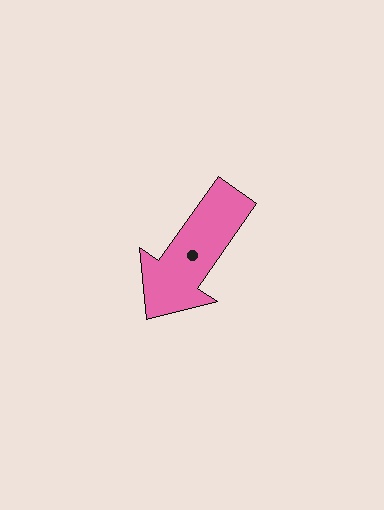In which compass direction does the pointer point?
Southwest.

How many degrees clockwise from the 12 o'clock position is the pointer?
Approximately 215 degrees.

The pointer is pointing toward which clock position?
Roughly 7 o'clock.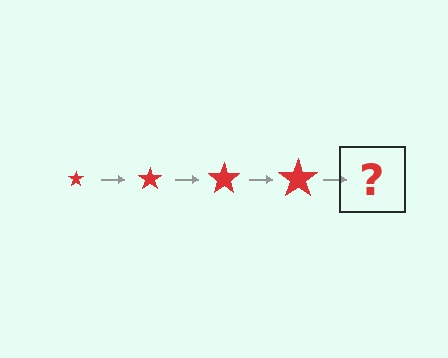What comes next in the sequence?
The next element should be a red star, larger than the previous one.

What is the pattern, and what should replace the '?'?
The pattern is that the star gets progressively larger each step. The '?' should be a red star, larger than the previous one.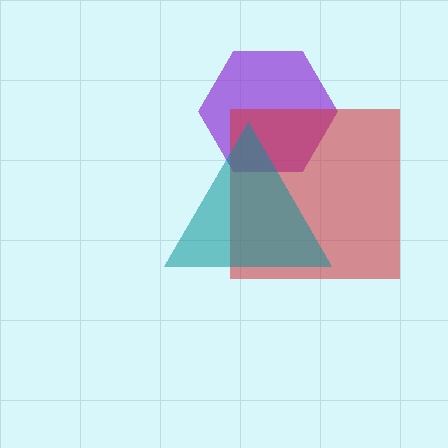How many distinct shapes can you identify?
There are 3 distinct shapes: a purple hexagon, a red square, a teal triangle.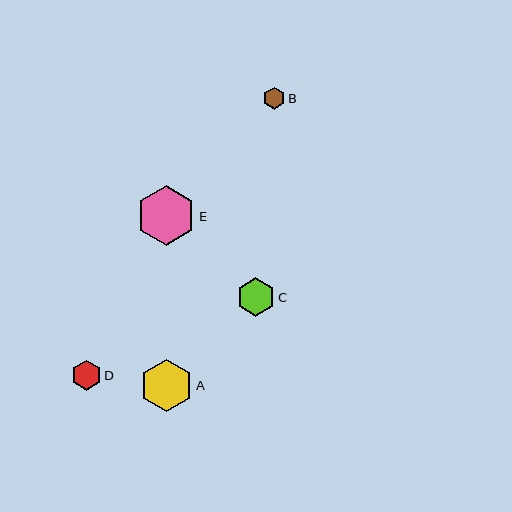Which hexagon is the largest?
Hexagon E is the largest with a size of approximately 60 pixels.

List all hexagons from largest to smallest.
From largest to smallest: E, A, C, D, B.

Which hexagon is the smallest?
Hexagon B is the smallest with a size of approximately 22 pixels.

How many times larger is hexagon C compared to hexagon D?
Hexagon C is approximately 1.3 times the size of hexagon D.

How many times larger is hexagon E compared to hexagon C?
Hexagon E is approximately 1.5 times the size of hexagon C.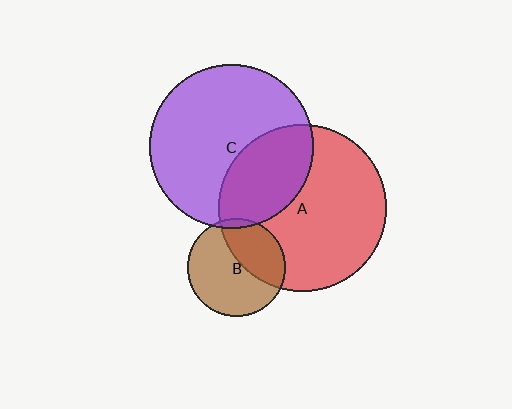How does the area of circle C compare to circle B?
Approximately 2.8 times.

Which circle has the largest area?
Circle A (red).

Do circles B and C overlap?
Yes.